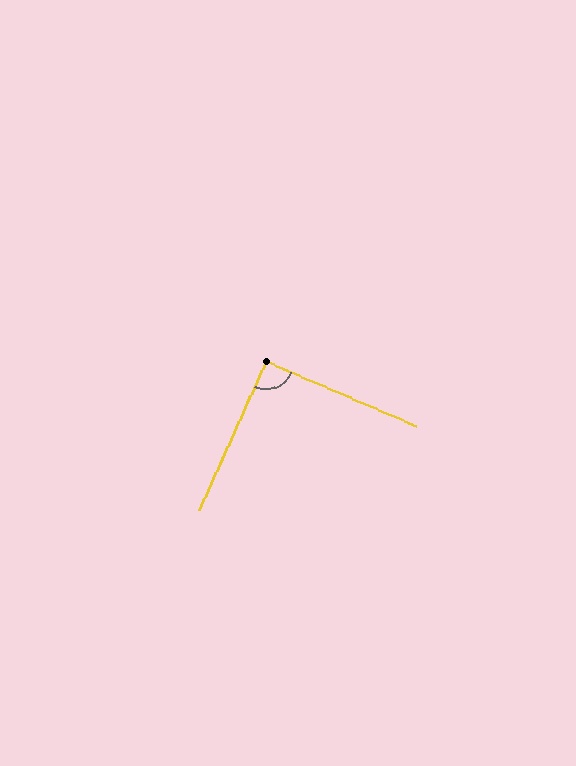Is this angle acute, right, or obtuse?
It is approximately a right angle.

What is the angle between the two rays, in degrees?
Approximately 91 degrees.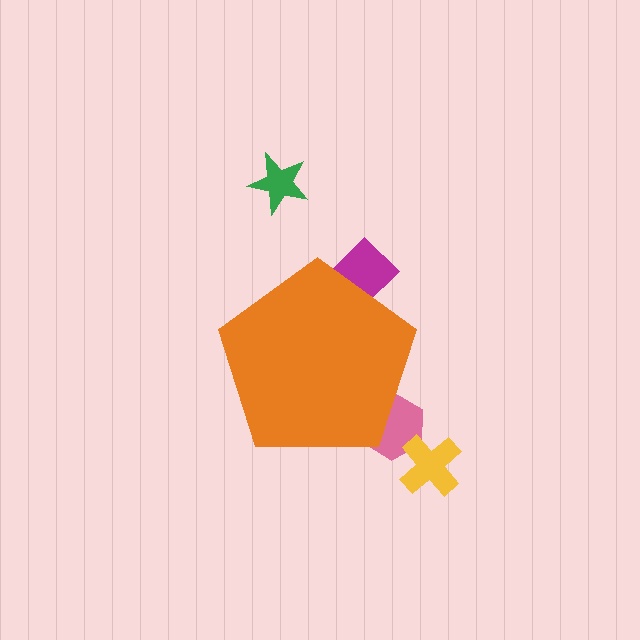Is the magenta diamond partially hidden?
Yes, the magenta diamond is partially hidden behind the orange pentagon.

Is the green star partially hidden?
No, the green star is fully visible.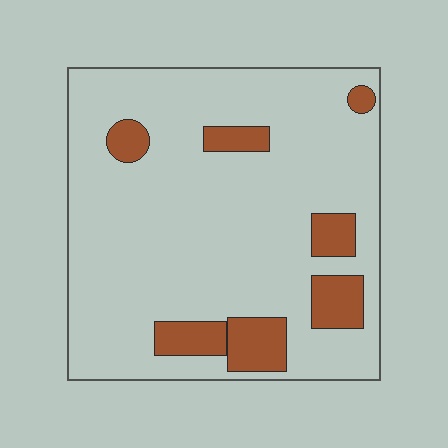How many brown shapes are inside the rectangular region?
7.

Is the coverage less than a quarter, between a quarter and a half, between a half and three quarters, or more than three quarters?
Less than a quarter.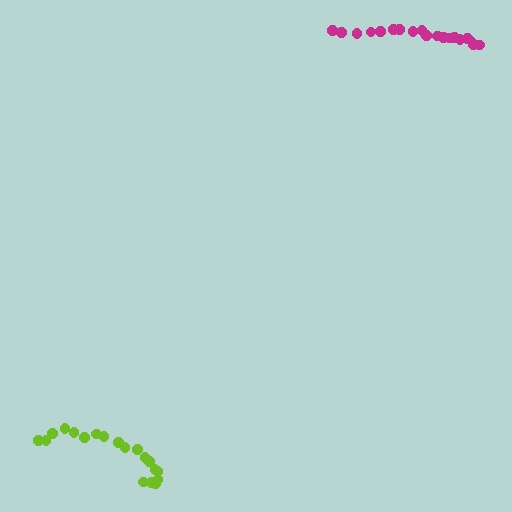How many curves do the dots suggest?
There are 2 distinct paths.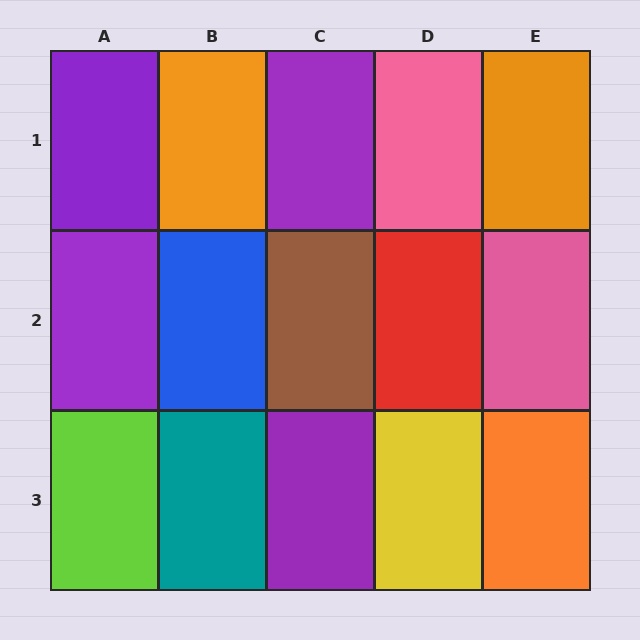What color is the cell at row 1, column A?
Purple.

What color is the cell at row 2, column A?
Purple.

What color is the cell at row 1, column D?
Pink.